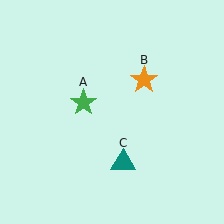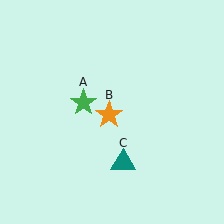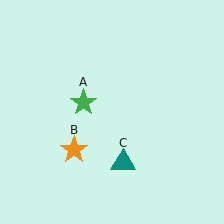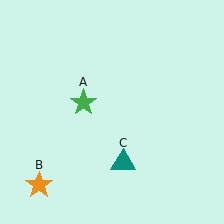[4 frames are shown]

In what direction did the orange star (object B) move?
The orange star (object B) moved down and to the left.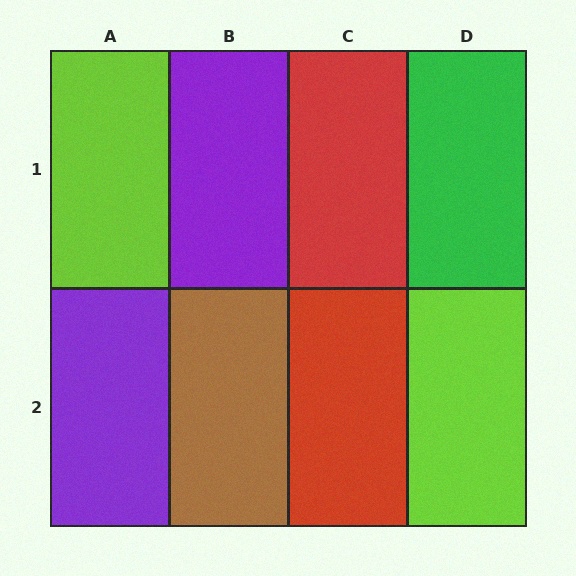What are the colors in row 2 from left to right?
Purple, brown, red, lime.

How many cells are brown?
1 cell is brown.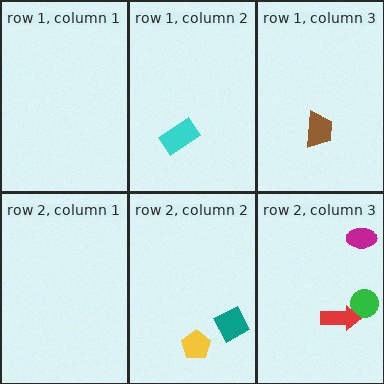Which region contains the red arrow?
The row 2, column 3 region.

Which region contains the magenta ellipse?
The row 2, column 3 region.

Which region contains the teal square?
The row 2, column 2 region.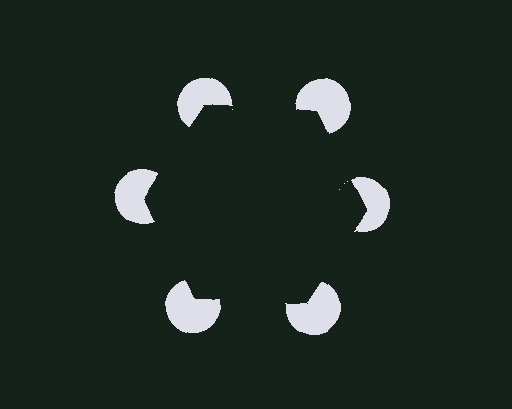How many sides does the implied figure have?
6 sides.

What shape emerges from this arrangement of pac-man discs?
An illusory hexagon — its edges are inferred from the aligned wedge cuts in the pac-man discs, not physically drawn.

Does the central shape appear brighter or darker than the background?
It typically appears slightly darker than the background, even though no actual brightness change is drawn.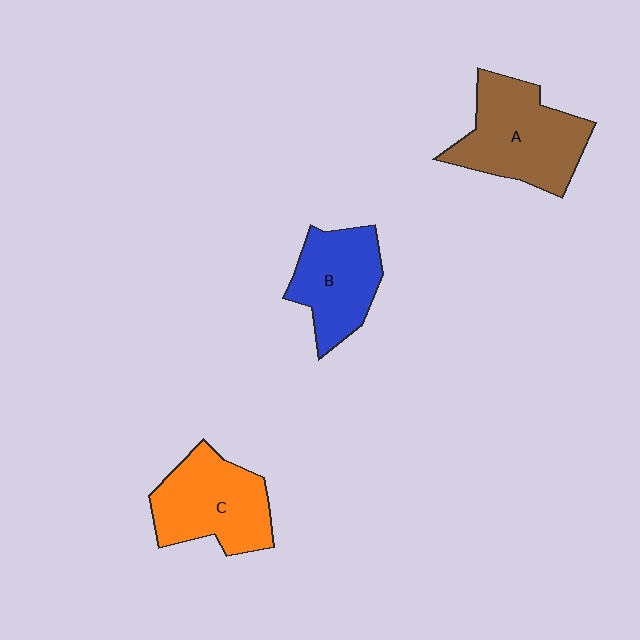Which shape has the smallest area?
Shape B (blue).